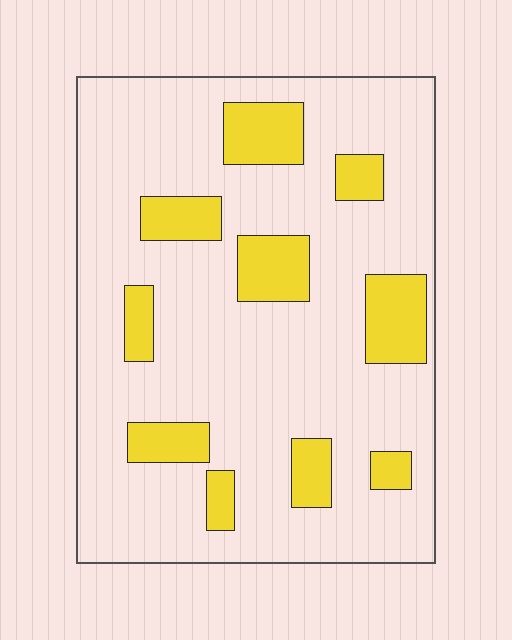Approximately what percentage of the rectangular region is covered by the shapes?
Approximately 20%.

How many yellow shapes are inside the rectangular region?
10.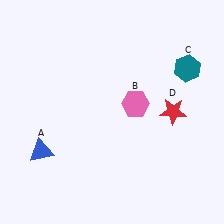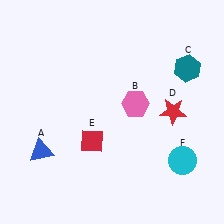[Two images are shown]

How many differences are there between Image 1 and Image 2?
There are 2 differences between the two images.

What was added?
A red diamond (E), a cyan circle (F) were added in Image 2.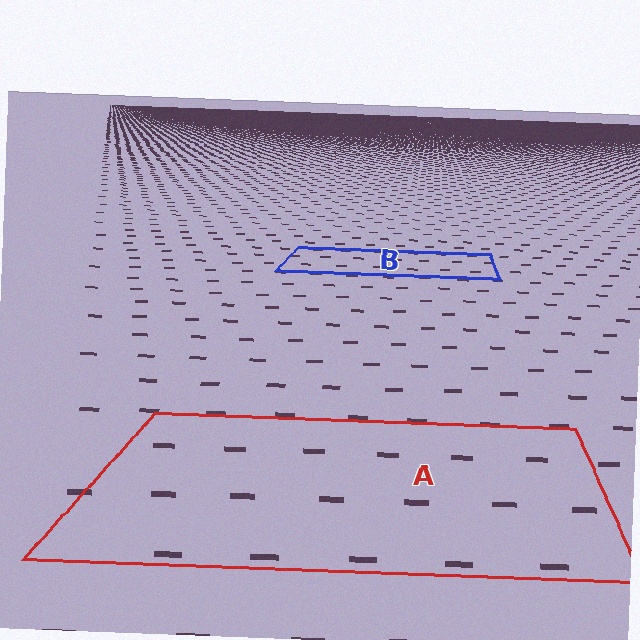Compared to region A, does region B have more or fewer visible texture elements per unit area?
Region B has more texture elements per unit area — they are packed more densely because it is farther away.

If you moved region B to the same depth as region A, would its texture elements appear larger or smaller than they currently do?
They would appear larger. At a closer depth, the same texture elements are projected at a bigger on-screen size.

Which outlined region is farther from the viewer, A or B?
Region B is farther from the viewer — the texture elements inside it appear smaller and more densely packed.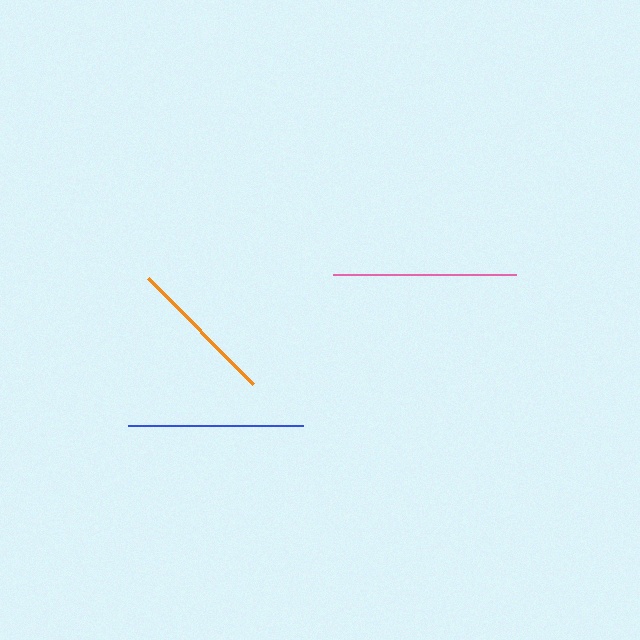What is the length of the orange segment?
The orange segment is approximately 149 pixels long.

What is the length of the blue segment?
The blue segment is approximately 175 pixels long.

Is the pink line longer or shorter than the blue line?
The pink line is longer than the blue line.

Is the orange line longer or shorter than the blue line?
The blue line is longer than the orange line.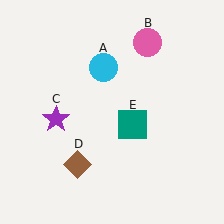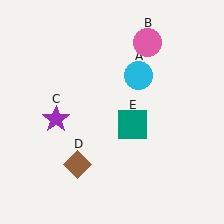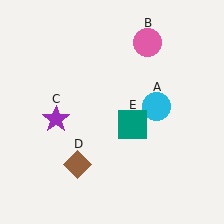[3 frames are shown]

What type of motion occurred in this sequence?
The cyan circle (object A) rotated clockwise around the center of the scene.